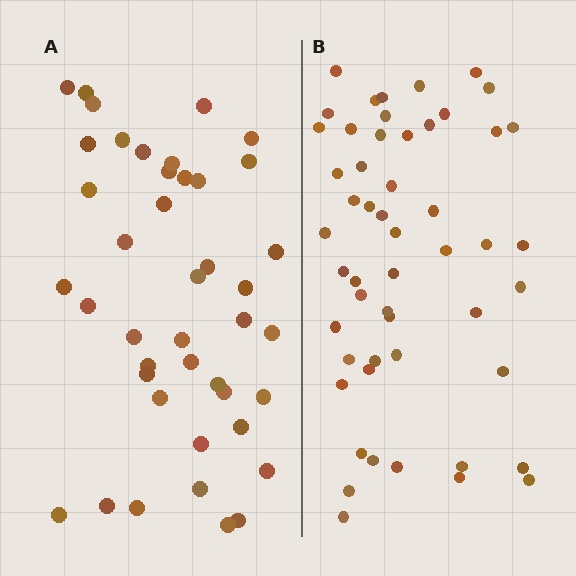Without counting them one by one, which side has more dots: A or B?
Region B (the right region) has more dots.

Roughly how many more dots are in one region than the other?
Region B has roughly 10 or so more dots than region A.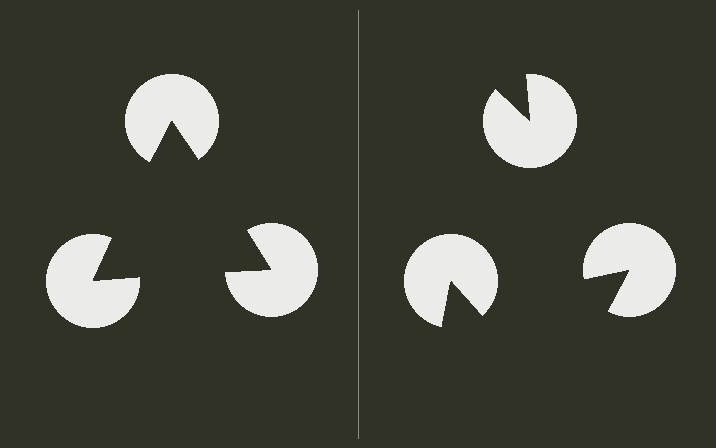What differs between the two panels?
The pac-man discs are positioned identically on both sides; only the wedge orientations differ. On the left they align to a triangle; on the right they are misaligned.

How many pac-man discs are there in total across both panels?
6 — 3 on each side.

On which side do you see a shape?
An illusory triangle appears on the left side. On the right side the wedge cuts are rotated, so no coherent shape forms.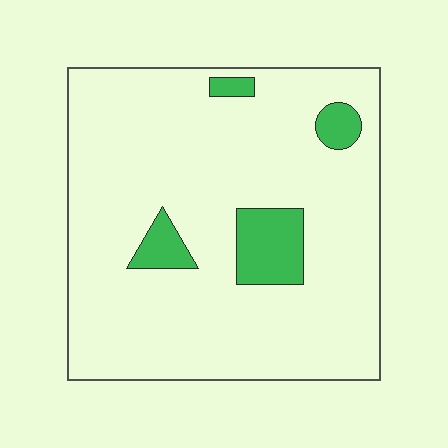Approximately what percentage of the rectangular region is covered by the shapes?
Approximately 10%.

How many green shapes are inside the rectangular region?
4.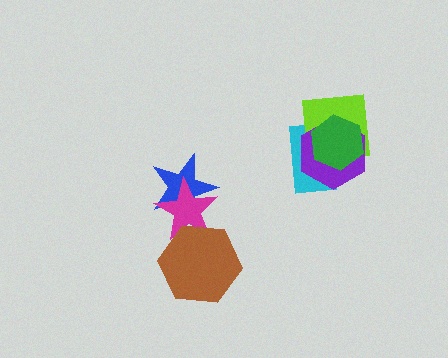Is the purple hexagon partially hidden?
Yes, it is partially covered by another shape.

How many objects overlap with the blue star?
1 object overlaps with the blue star.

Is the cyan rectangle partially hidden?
Yes, it is partially covered by another shape.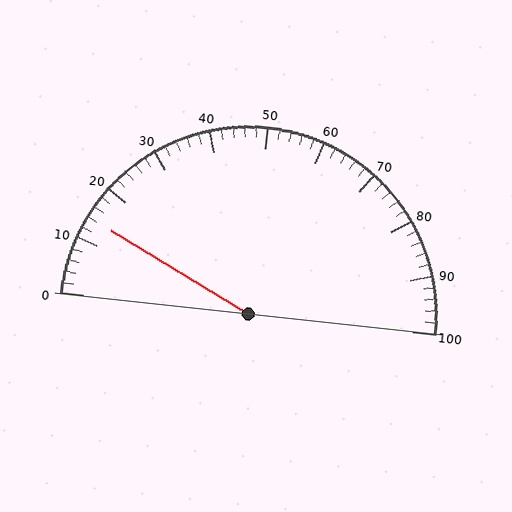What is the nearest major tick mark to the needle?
The nearest major tick mark is 10.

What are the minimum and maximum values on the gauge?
The gauge ranges from 0 to 100.